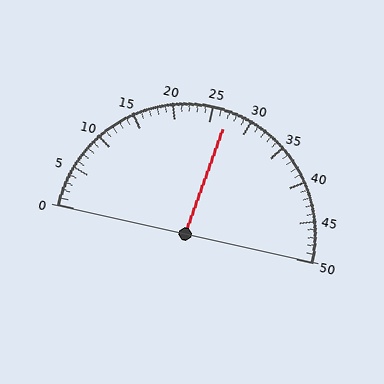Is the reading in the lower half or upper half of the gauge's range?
The reading is in the upper half of the range (0 to 50).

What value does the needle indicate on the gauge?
The needle indicates approximately 27.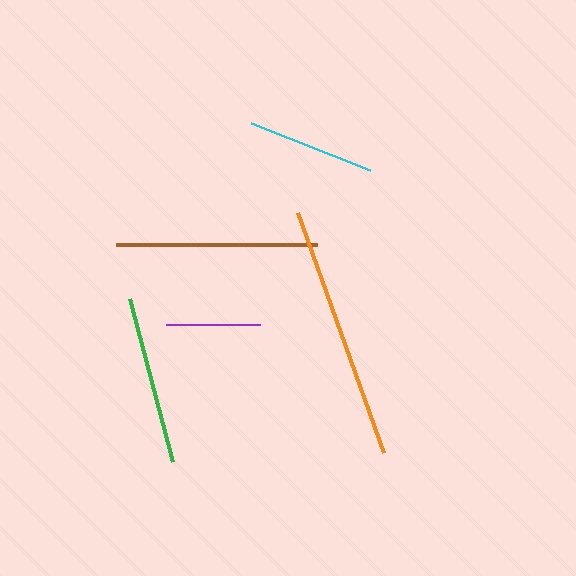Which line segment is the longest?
The orange line is the longest at approximately 256 pixels.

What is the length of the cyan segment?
The cyan segment is approximately 128 pixels long.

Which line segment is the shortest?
The purple line is the shortest at approximately 94 pixels.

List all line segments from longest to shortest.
From longest to shortest: orange, brown, green, cyan, purple.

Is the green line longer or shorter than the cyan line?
The green line is longer than the cyan line.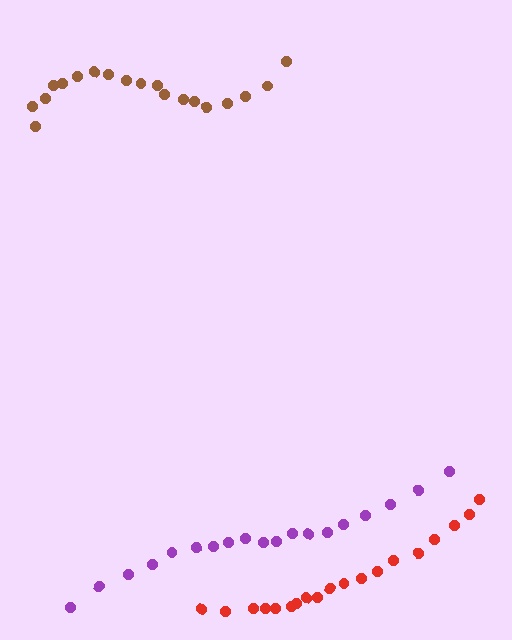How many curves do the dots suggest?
There are 3 distinct paths.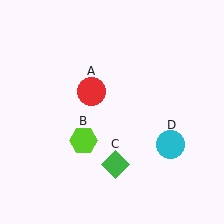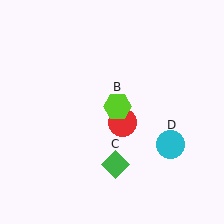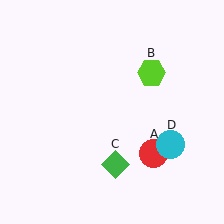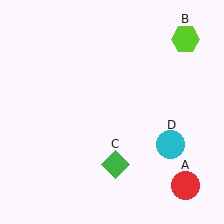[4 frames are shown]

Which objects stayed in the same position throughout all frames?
Green diamond (object C) and cyan circle (object D) remained stationary.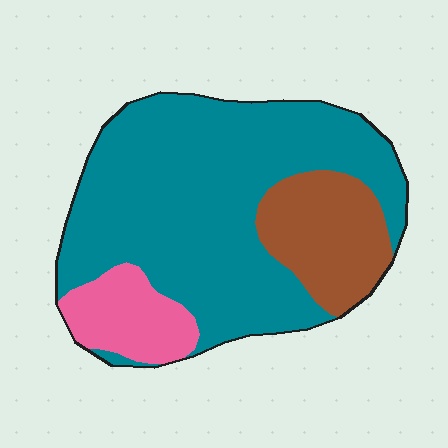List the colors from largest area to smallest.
From largest to smallest: teal, brown, pink.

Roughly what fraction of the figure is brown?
Brown covers roughly 20% of the figure.